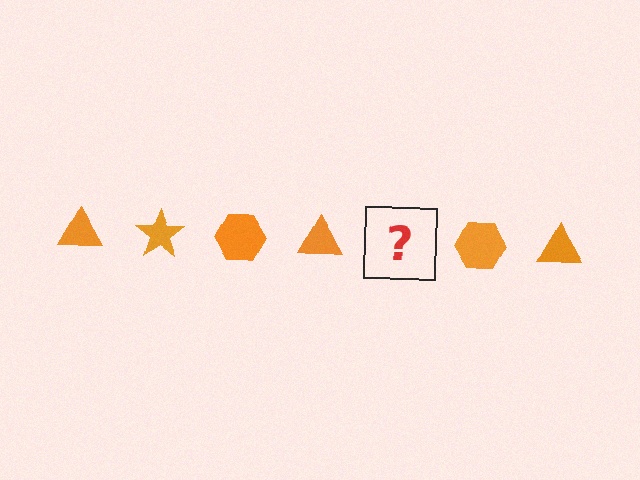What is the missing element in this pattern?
The missing element is an orange star.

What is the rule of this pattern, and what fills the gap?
The rule is that the pattern cycles through triangle, star, hexagon shapes in orange. The gap should be filled with an orange star.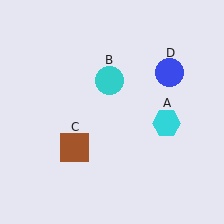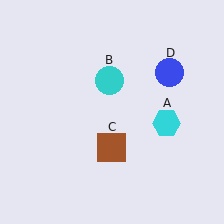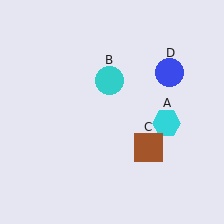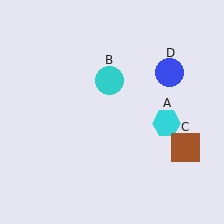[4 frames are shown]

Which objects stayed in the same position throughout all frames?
Cyan hexagon (object A) and cyan circle (object B) and blue circle (object D) remained stationary.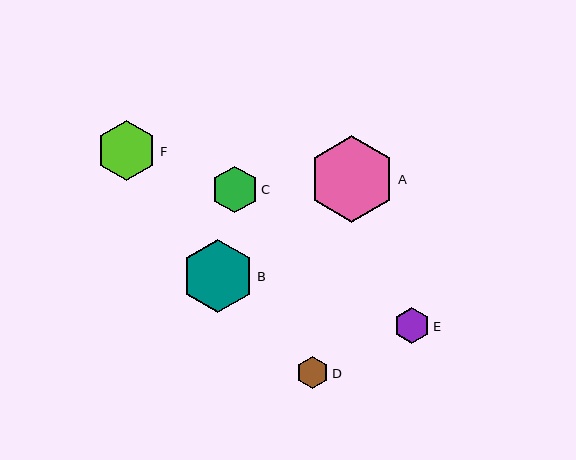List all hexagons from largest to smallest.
From largest to smallest: A, B, F, C, E, D.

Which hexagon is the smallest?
Hexagon D is the smallest with a size of approximately 32 pixels.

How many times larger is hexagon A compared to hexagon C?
Hexagon A is approximately 1.8 times the size of hexagon C.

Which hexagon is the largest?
Hexagon A is the largest with a size of approximately 87 pixels.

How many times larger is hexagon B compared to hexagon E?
Hexagon B is approximately 2.0 times the size of hexagon E.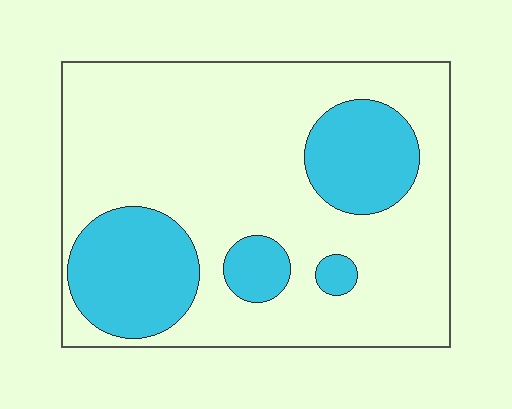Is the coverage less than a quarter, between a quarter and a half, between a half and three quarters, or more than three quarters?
Between a quarter and a half.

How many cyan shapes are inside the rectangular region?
4.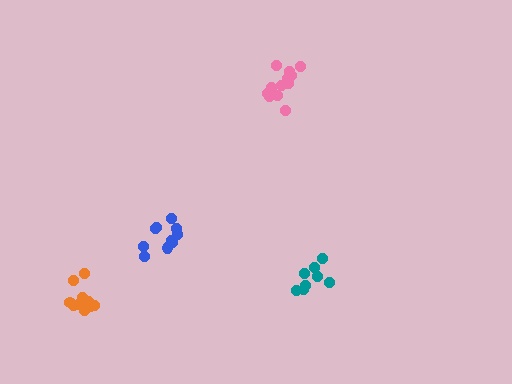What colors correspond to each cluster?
The clusters are colored: blue, teal, pink, orange.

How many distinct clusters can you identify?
There are 4 distinct clusters.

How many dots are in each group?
Group 1: 10 dots, Group 2: 8 dots, Group 3: 12 dots, Group 4: 10 dots (40 total).